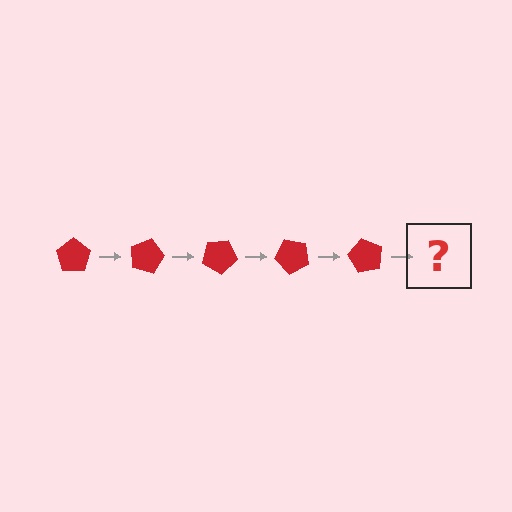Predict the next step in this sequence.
The next step is a red pentagon rotated 75 degrees.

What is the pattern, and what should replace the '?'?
The pattern is that the pentagon rotates 15 degrees each step. The '?' should be a red pentagon rotated 75 degrees.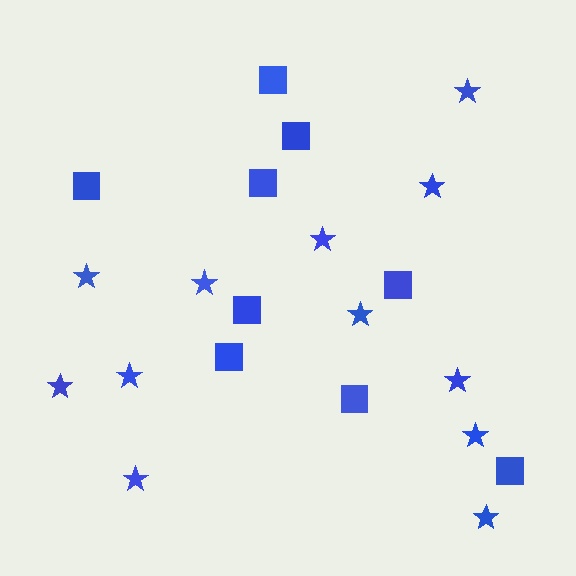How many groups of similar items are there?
There are 2 groups: one group of stars (12) and one group of squares (9).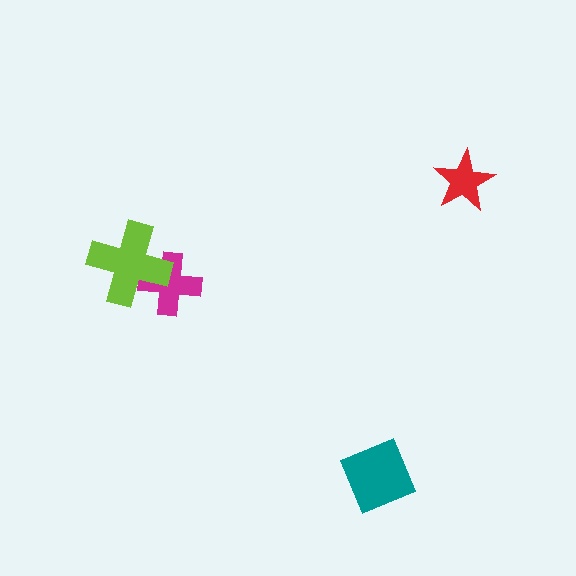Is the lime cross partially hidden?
No, no other shape covers it.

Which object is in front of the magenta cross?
The lime cross is in front of the magenta cross.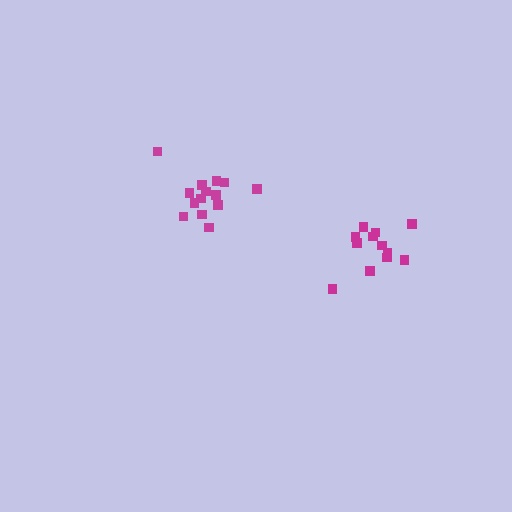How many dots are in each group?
Group 1: 14 dots, Group 2: 12 dots (26 total).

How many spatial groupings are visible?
There are 2 spatial groupings.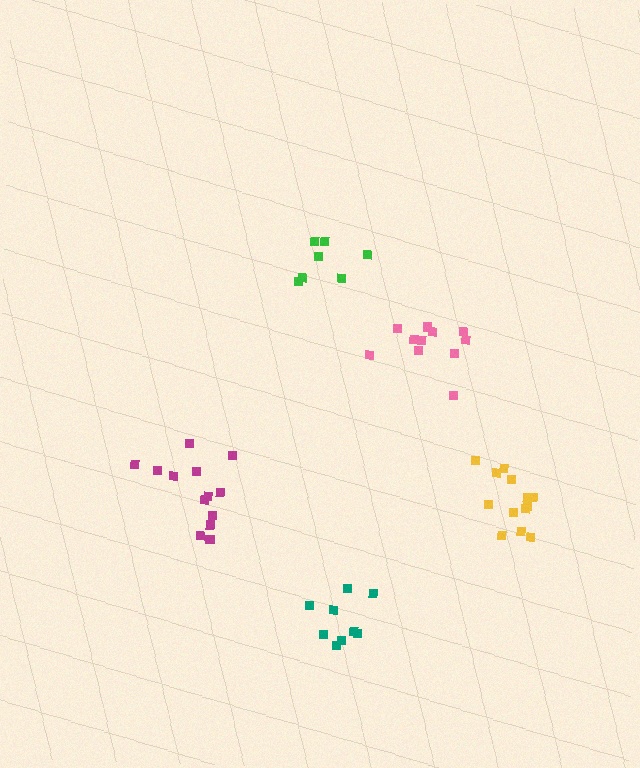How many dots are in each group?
Group 1: 13 dots, Group 2: 7 dots, Group 3: 9 dots, Group 4: 11 dots, Group 5: 13 dots (53 total).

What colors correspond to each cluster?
The clusters are colored: yellow, green, teal, pink, magenta.